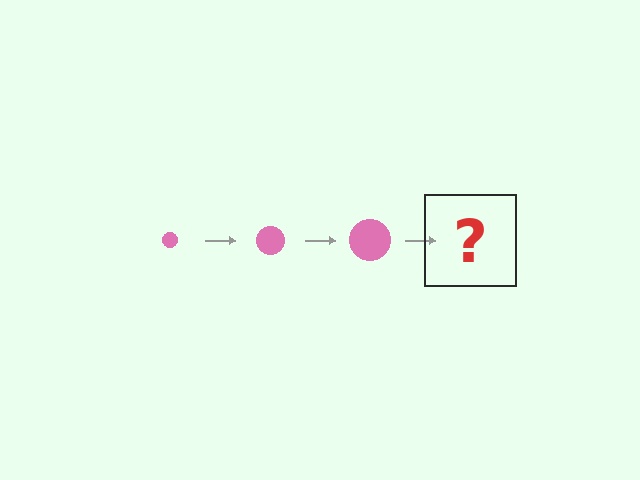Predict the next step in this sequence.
The next step is a pink circle, larger than the previous one.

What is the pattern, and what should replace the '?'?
The pattern is that the circle gets progressively larger each step. The '?' should be a pink circle, larger than the previous one.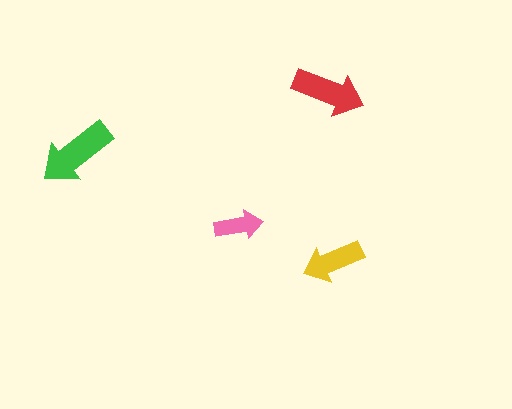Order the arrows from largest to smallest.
the green one, the red one, the yellow one, the pink one.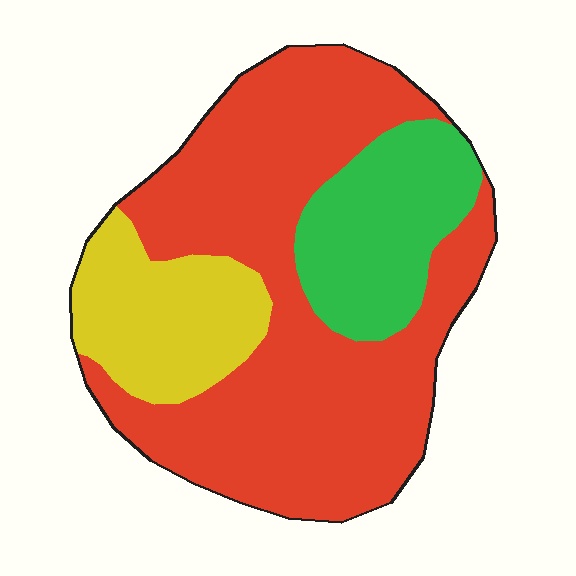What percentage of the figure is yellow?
Yellow takes up about one sixth (1/6) of the figure.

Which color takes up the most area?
Red, at roughly 65%.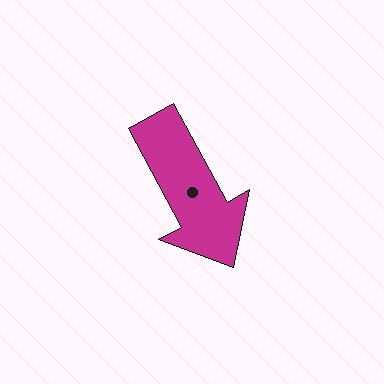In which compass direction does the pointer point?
Southeast.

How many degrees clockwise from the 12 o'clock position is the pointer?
Approximately 151 degrees.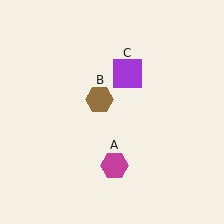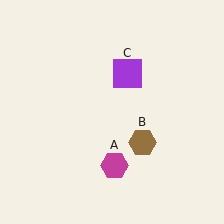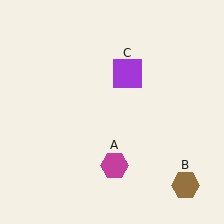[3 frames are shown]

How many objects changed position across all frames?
1 object changed position: brown hexagon (object B).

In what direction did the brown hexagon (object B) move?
The brown hexagon (object B) moved down and to the right.